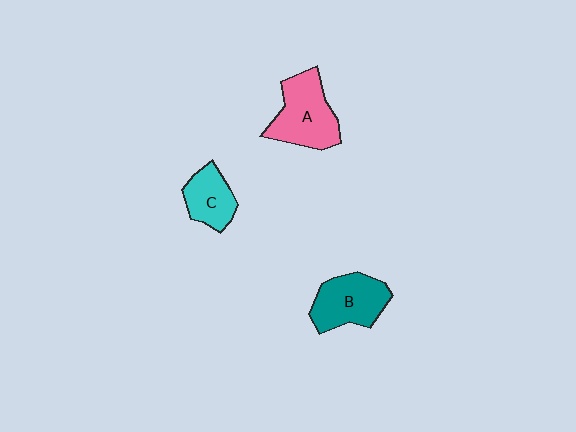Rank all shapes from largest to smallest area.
From largest to smallest: A (pink), B (teal), C (cyan).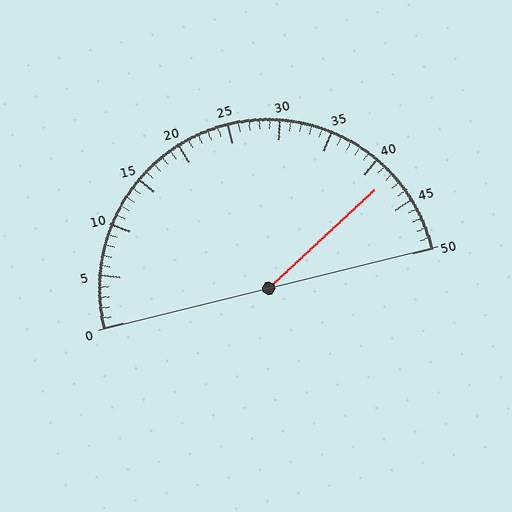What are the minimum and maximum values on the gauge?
The gauge ranges from 0 to 50.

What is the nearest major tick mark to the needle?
The nearest major tick mark is 40.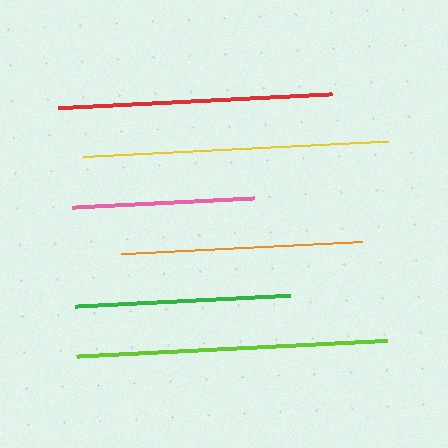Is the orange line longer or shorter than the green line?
The orange line is longer than the green line.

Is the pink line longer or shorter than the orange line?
The orange line is longer than the pink line.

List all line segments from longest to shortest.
From longest to shortest: lime, yellow, red, orange, green, pink.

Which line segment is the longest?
The lime line is the longest at approximately 312 pixels.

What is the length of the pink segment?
The pink segment is approximately 182 pixels long.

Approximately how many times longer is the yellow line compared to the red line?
The yellow line is approximately 1.1 times the length of the red line.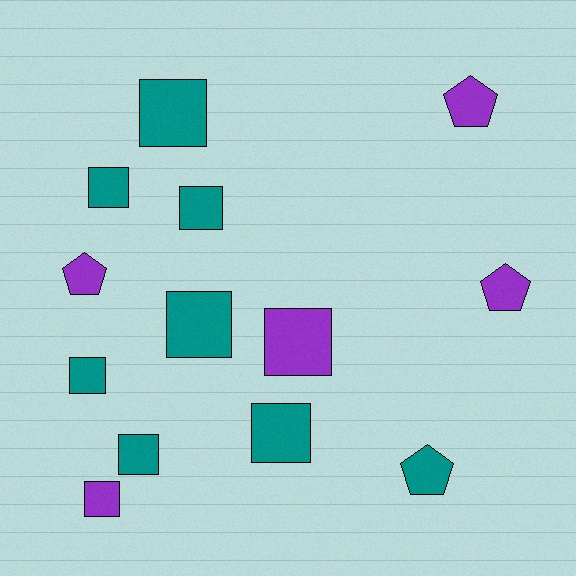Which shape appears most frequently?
Square, with 9 objects.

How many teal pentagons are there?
There is 1 teal pentagon.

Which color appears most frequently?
Teal, with 8 objects.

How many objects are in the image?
There are 13 objects.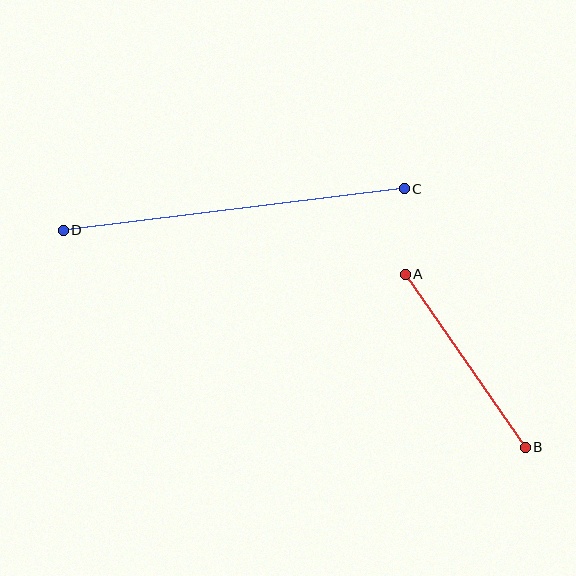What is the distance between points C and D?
The distance is approximately 343 pixels.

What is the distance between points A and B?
The distance is approximately 210 pixels.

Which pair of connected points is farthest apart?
Points C and D are farthest apart.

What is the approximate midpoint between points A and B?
The midpoint is at approximately (465, 361) pixels.